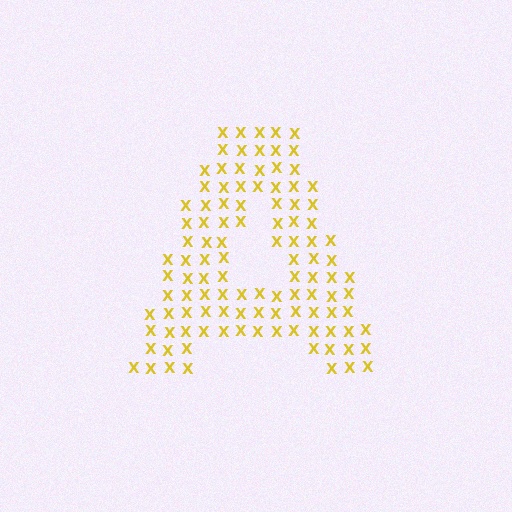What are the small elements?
The small elements are letter X's.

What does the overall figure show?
The overall figure shows the letter A.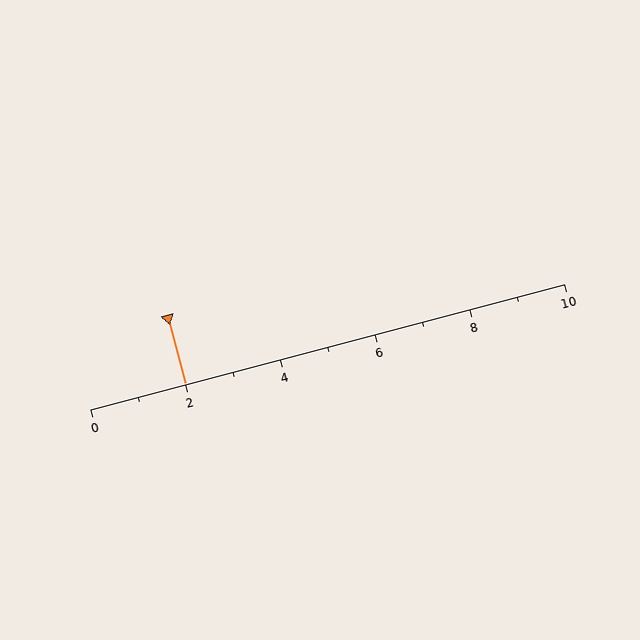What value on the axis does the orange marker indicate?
The marker indicates approximately 2.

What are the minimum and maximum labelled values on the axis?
The axis runs from 0 to 10.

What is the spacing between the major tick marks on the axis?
The major ticks are spaced 2 apart.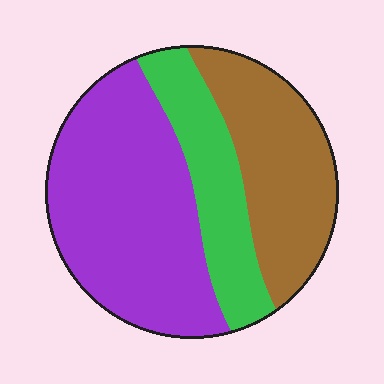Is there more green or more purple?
Purple.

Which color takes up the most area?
Purple, at roughly 50%.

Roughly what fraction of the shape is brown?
Brown covers 30% of the shape.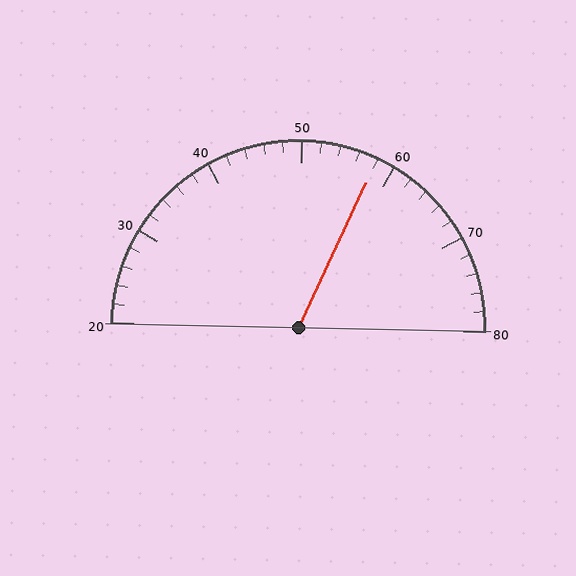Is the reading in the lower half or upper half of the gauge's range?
The reading is in the upper half of the range (20 to 80).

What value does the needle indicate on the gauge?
The needle indicates approximately 58.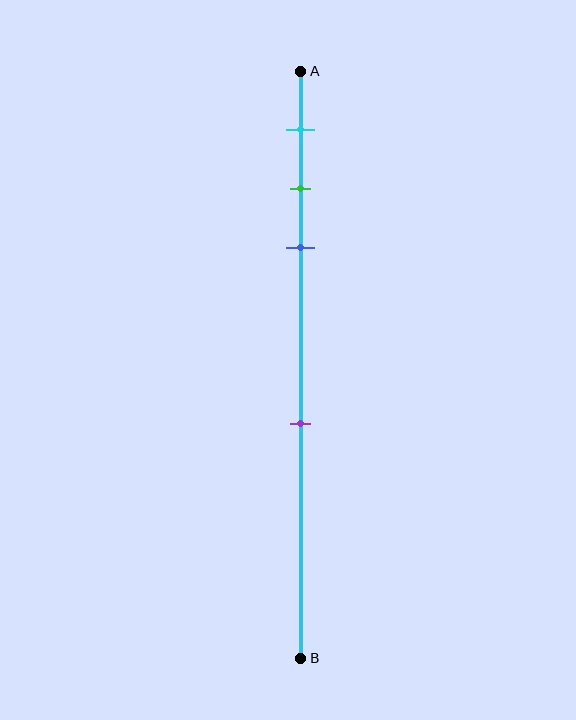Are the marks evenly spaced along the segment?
No, the marks are not evenly spaced.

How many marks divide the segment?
There are 4 marks dividing the segment.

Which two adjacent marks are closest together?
The green and blue marks are the closest adjacent pair.